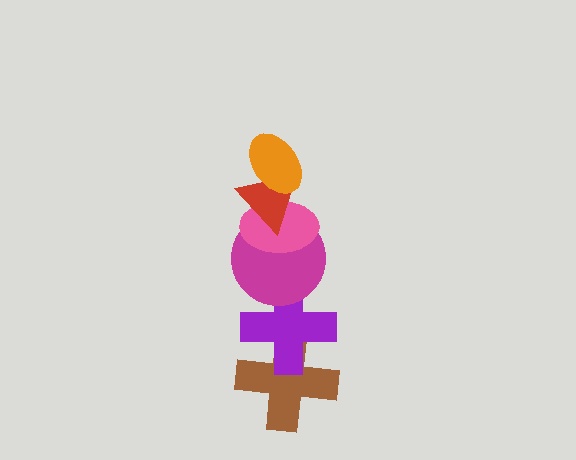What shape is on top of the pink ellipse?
The red triangle is on top of the pink ellipse.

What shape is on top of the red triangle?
The orange ellipse is on top of the red triangle.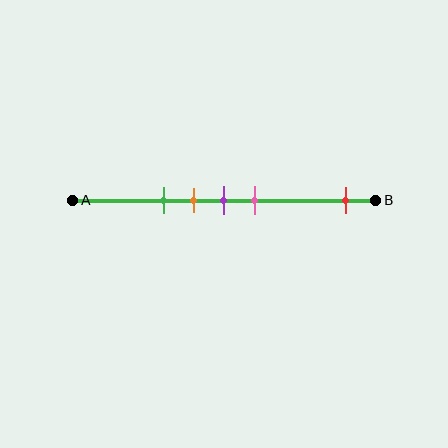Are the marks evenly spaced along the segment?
No, the marks are not evenly spaced.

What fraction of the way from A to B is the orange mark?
The orange mark is approximately 40% (0.4) of the way from A to B.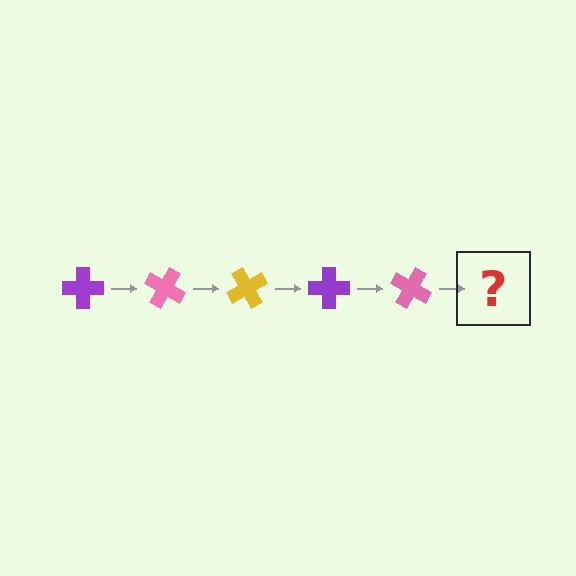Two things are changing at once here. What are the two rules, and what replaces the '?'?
The two rules are that it rotates 30 degrees each step and the color cycles through purple, pink, and yellow. The '?' should be a yellow cross, rotated 150 degrees from the start.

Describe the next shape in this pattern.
It should be a yellow cross, rotated 150 degrees from the start.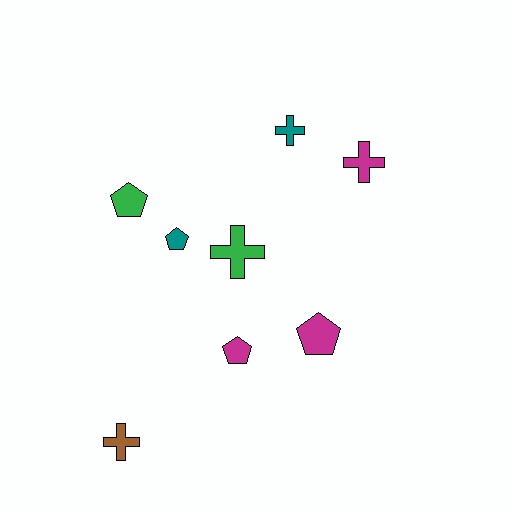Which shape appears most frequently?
Cross, with 4 objects.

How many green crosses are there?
There is 1 green cross.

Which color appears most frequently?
Magenta, with 3 objects.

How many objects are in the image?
There are 8 objects.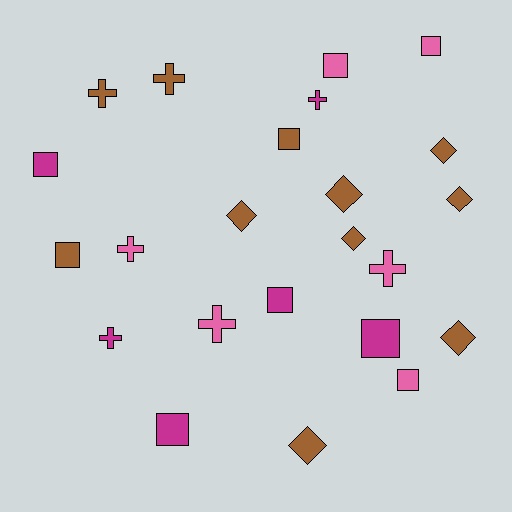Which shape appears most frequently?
Square, with 9 objects.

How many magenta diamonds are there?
There are no magenta diamonds.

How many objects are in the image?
There are 23 objects.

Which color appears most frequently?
Brown, with 11 objects.